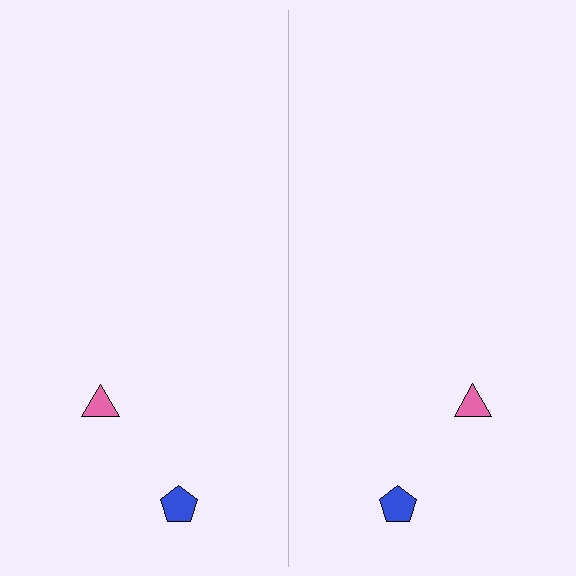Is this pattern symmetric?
Yes, this pattern has bilateral (reflection) symmetry.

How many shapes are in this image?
There are 4 shapes in this image.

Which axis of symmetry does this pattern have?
The pattern has a vertical axis of symmetry running through the center of the image.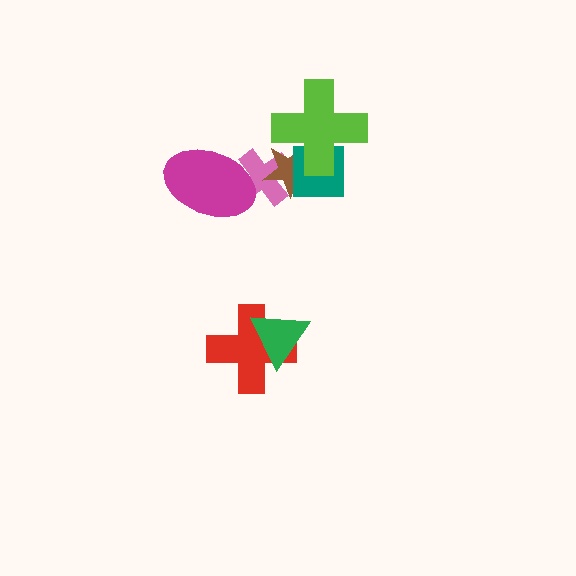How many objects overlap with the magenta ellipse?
1 object overlaps with the magenta ellipse.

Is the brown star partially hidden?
Yes, it is partially covered by another shape.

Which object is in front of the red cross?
The green triangle is in front of the red cross.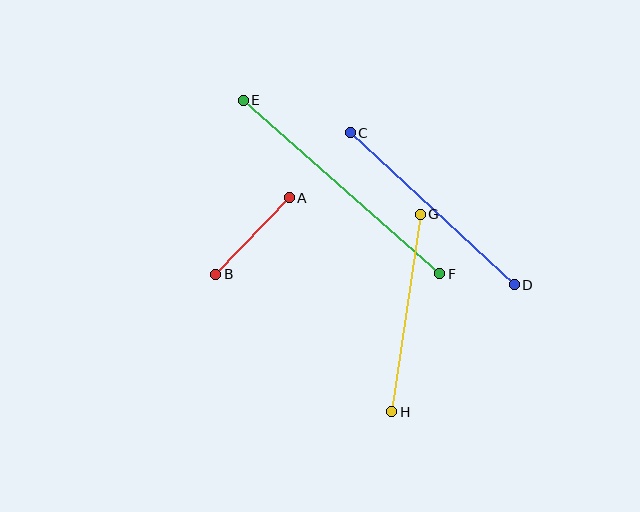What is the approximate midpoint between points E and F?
The midpoint is at approximately (341, 187) pixels.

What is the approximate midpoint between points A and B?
The midpoint is at approximately (252, 236) pixels.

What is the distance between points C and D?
The distance is approximately 223 pixels.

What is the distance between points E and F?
The distance is approximately 262 pixels.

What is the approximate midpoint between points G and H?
The midpoint is at approximately (406, 313) pixels.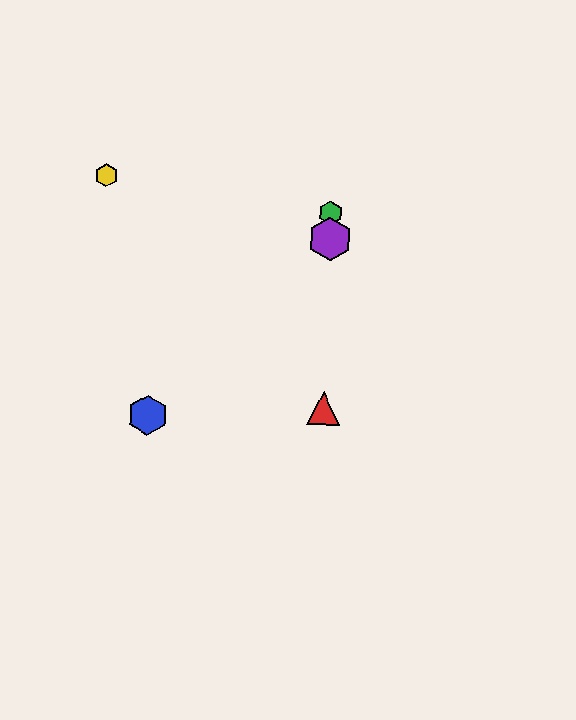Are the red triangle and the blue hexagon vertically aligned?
No, the red triangle is at x≈323 and the blue hexagon is at x≈148.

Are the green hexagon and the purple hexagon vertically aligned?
Yes, both are at x≈331.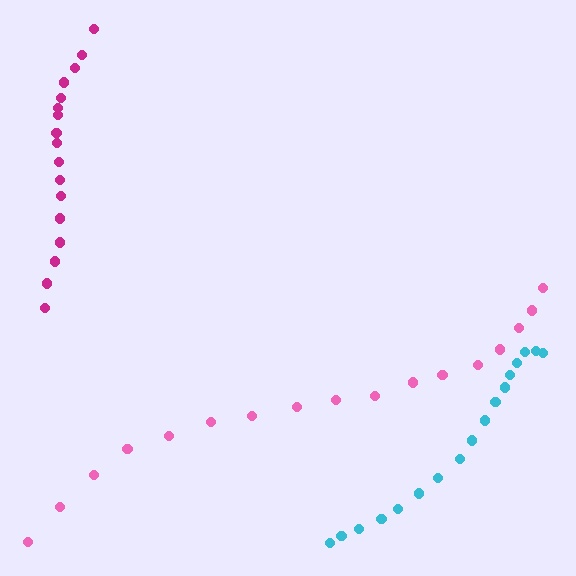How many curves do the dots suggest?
There are 3 distinct paths.